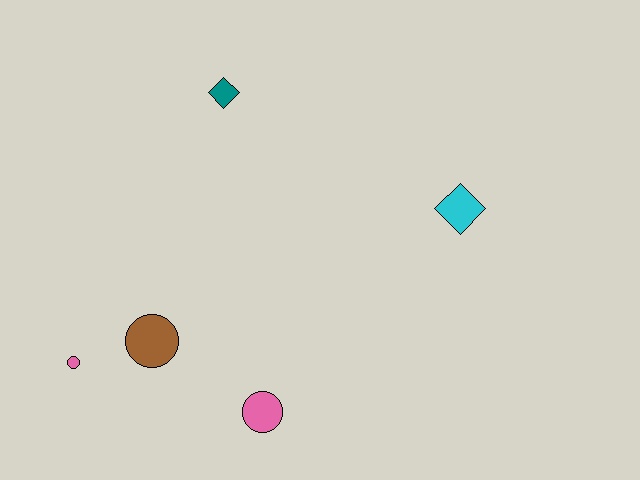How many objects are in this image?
There are 5 objects.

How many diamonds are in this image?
There are 2 diamonds.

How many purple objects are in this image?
There are no purple objects.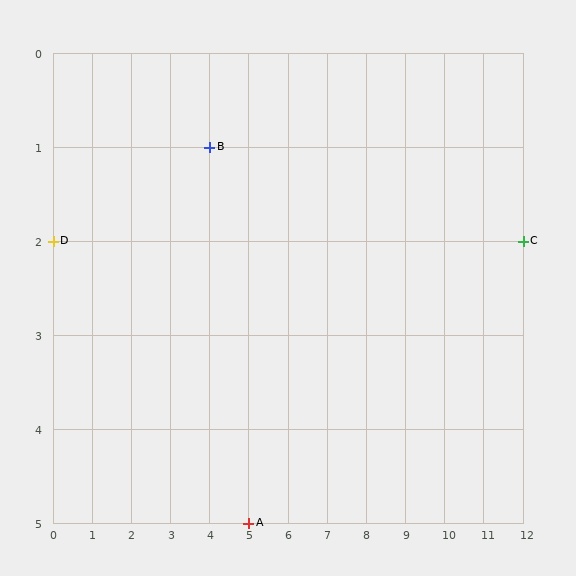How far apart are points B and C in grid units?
Points B and C are 8 columns and 1 row apart (about 8.1 grid units diagonally).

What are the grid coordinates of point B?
Point B is at grid coordinates (4, 1).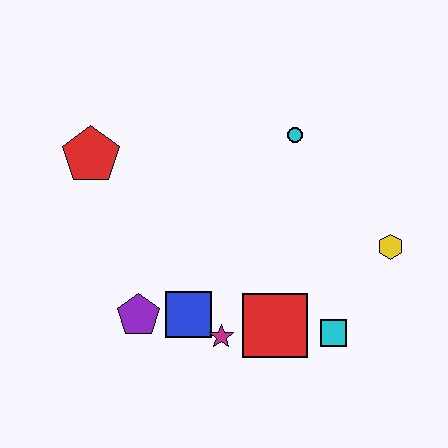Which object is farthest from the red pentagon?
The yellow hexagon is farthest from the red pentagon.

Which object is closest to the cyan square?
The red square is closest to the cyan square.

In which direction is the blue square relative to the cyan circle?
The blue square is below the cyan circle.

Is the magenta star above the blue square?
No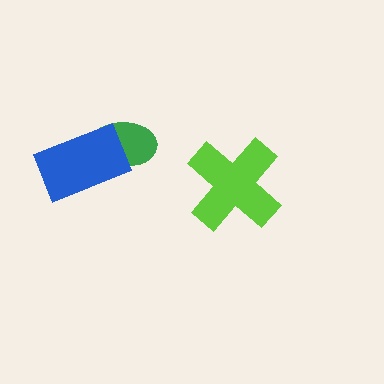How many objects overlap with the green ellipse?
1 object overlaps with the green ellipse.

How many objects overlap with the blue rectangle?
1 object overlaps with the blue rectangle.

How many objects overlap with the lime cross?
0 objects overlap with the lime cross.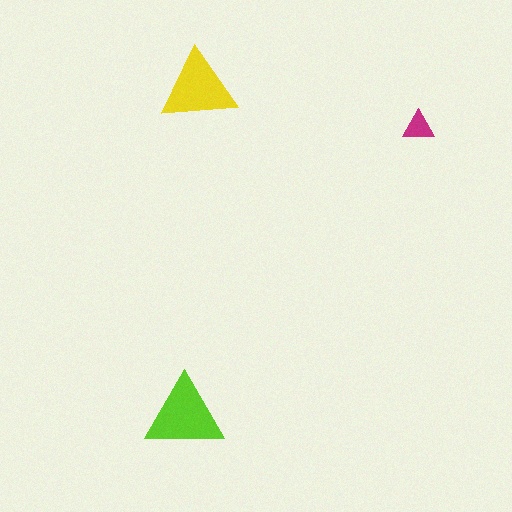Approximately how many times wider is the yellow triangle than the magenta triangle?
About 2.5 times wider.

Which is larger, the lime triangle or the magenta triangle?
The lime one.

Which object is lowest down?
The lime triangle is bottommost.